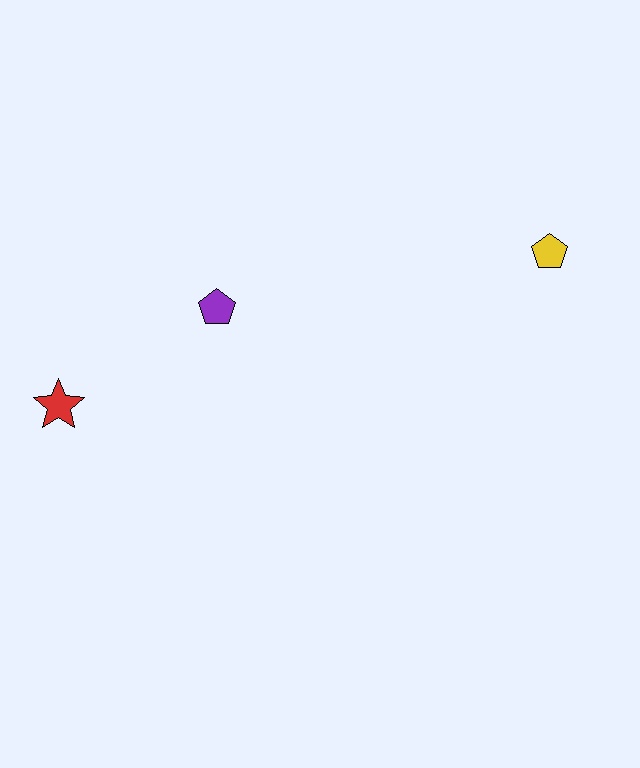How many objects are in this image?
There are 3 objects.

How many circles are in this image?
There are no circles.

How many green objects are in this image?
There are no green objects.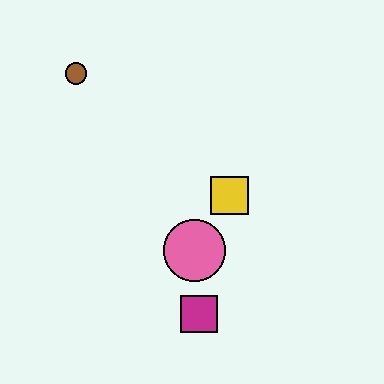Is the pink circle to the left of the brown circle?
No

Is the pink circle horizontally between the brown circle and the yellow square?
Yes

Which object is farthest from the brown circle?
The magenta square is farthest from the brown circle.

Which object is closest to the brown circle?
The yellow square is closest to the brown circle.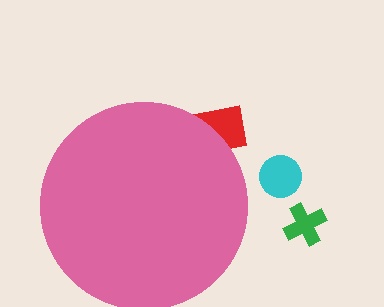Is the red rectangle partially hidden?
Yes, the red rectangle is partially hidden behind the pink circle.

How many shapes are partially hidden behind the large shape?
1 shape is partially hidden.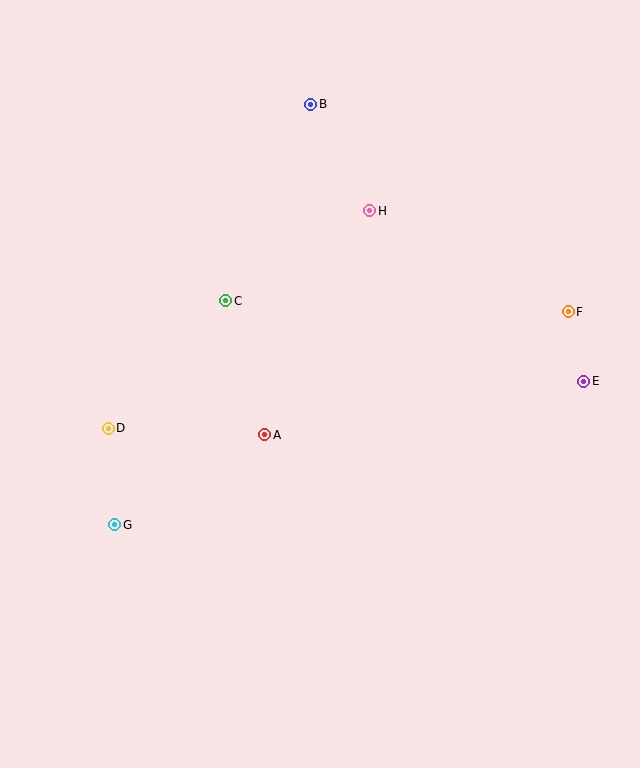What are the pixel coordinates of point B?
Point B is at (311, 104).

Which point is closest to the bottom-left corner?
Point G is closest to the bottom-left corner.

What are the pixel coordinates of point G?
Point G is at (115, 525).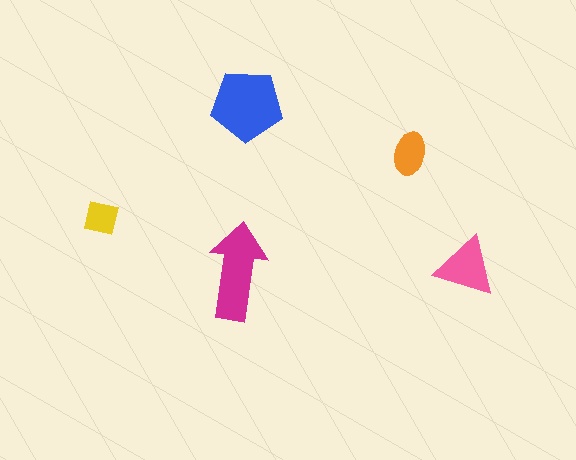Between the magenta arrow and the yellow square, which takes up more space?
The magenta arrow.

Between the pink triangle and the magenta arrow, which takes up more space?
The magenta arrow.